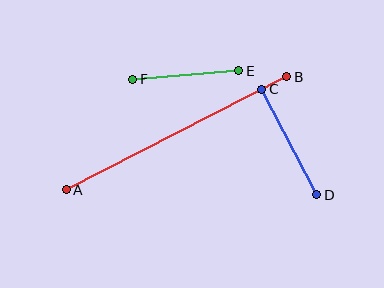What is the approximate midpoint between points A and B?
The midpoint is at approximately (177, 133) pixels.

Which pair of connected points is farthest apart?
Points A and B are farthest apart.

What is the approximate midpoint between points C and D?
The midpoint is at approximately (289, 142) pixels.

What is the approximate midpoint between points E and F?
The midpoint is at approximately (186, 75) pixels.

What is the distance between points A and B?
The distance is approximately 248 pixels.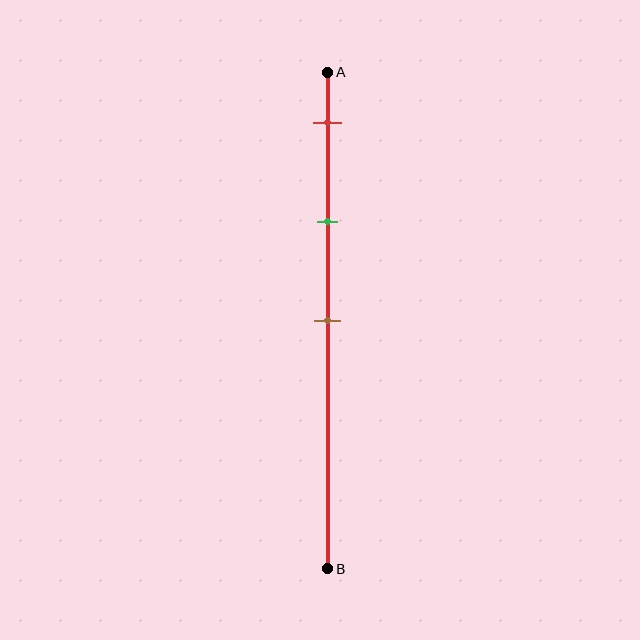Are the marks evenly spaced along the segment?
Yes, the marks are approximately evenly spaced.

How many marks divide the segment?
There are 3 marks dividing the segment.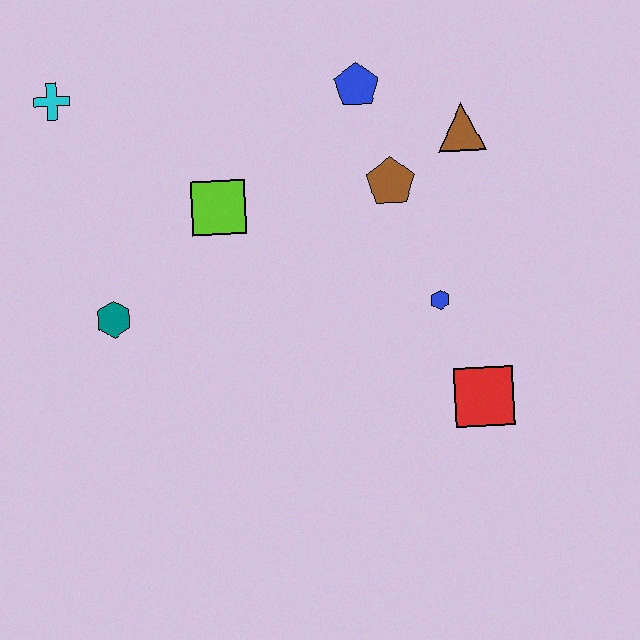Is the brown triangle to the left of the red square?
Yes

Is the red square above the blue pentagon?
No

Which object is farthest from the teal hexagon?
The brown triangle is farthest from the teal hexagon.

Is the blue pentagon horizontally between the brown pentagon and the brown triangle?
No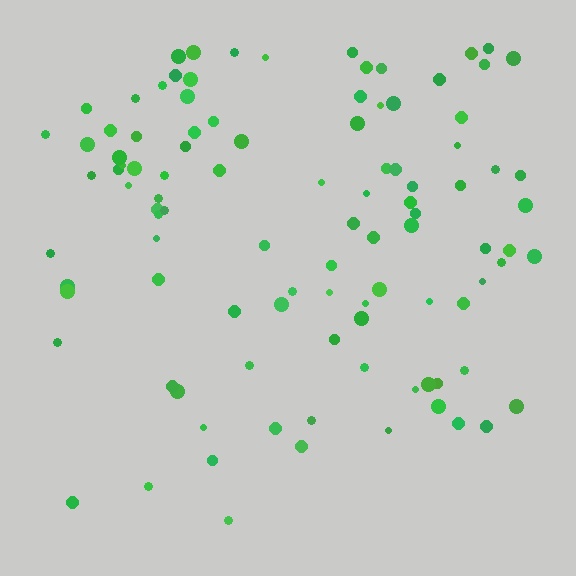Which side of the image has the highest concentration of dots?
The top.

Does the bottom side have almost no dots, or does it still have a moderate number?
Still a moderate number, just noticeably fewer than the top.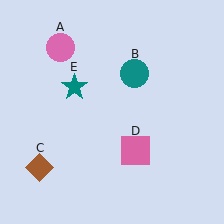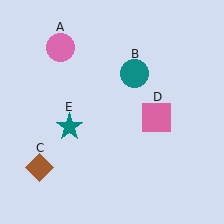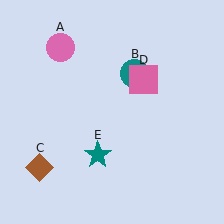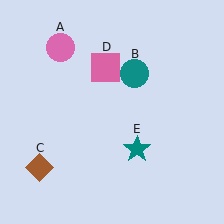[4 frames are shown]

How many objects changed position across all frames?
2 objects changed position: pink square (object D), teal star (object E).